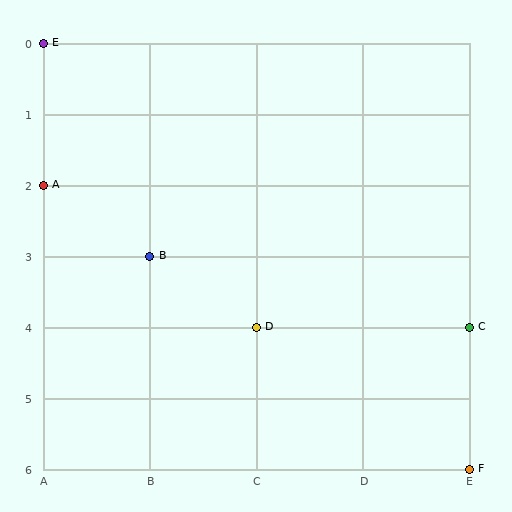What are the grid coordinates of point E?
Point E is at grid coordinates (A, 0).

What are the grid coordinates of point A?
Point A is at grid coordinates (A, 2).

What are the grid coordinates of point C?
Point C is at grid coordinates (E, 4).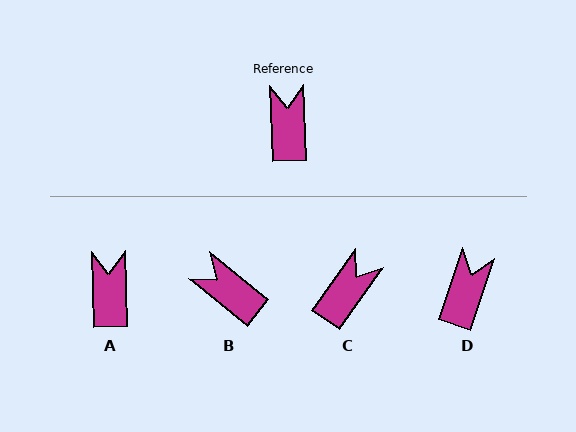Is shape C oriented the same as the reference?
No, it is off by about 37 degrees.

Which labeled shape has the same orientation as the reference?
A.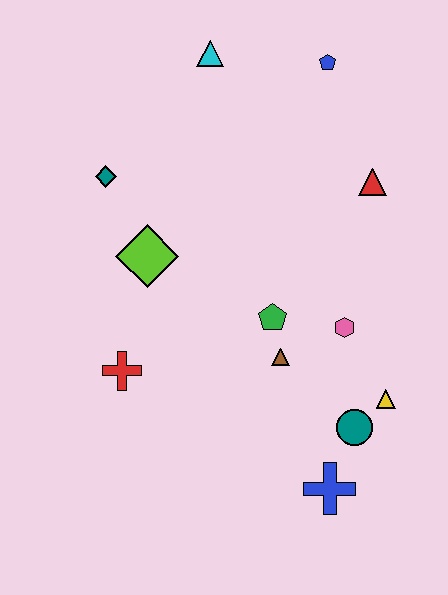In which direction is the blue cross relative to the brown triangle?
The blue cross is below the brown triangle.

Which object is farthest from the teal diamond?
The blue cross is farthest from the teal diamond.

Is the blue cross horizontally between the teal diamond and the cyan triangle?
No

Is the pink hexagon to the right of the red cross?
Yes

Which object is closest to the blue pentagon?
The cyan triangle is closest to the blue pentagon.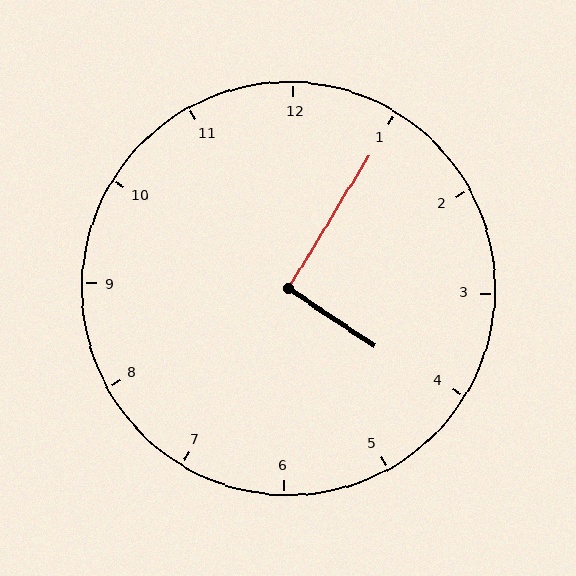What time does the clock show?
4:05.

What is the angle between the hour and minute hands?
Approximately 92 degrees.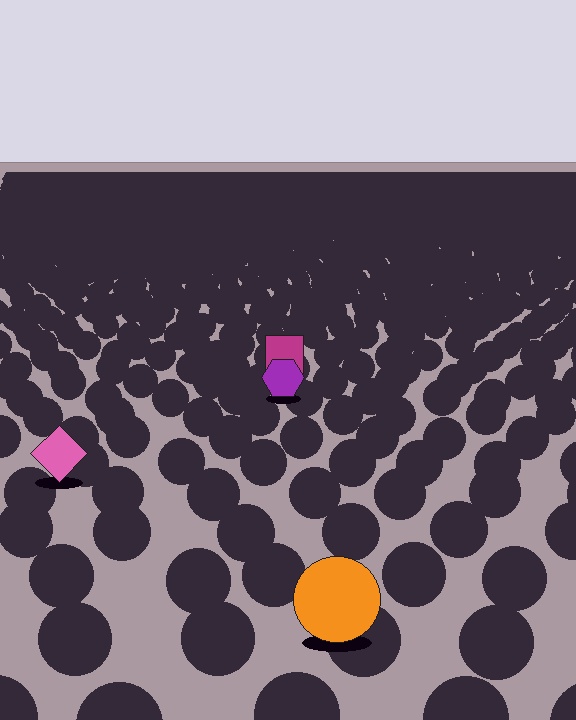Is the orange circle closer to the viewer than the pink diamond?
Yes. The orange circle is closer — you can tell from the texture gradient: the ground texture is coarser near it.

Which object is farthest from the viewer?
The magenta square is farthest from the viewer. It appears smaller and the ground texture around it is denser.